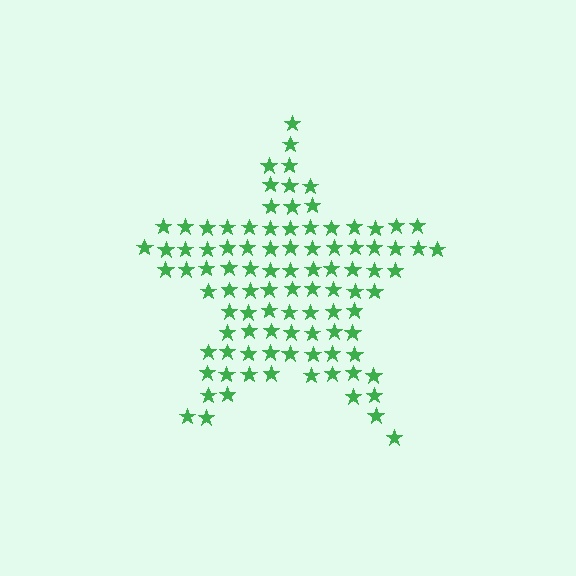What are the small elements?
The small elements are stars.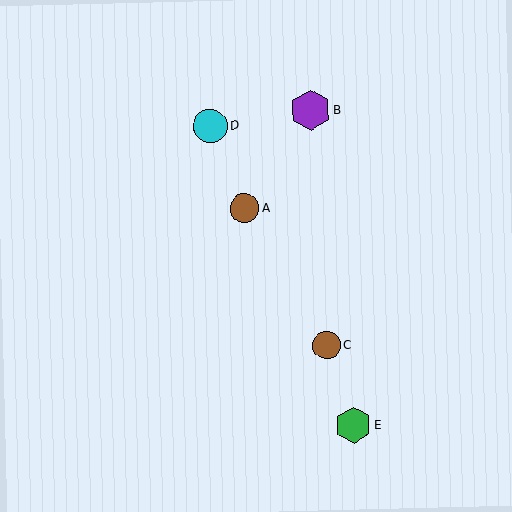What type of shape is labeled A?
Shape A is a brown circle.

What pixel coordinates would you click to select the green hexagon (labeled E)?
Click at (353, 425) to select the green hexagon E.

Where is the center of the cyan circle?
The center of the cyan circle is at (210, 126).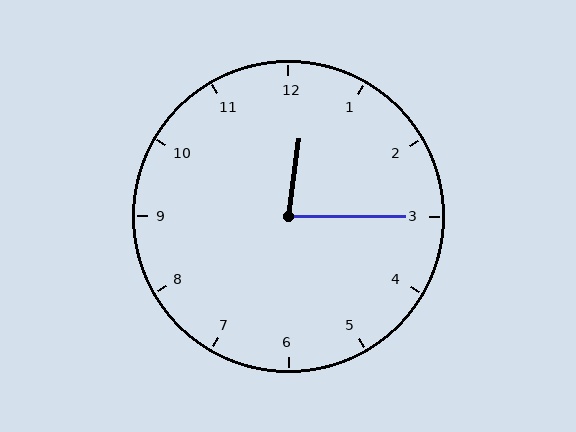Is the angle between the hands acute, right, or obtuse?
It is acute.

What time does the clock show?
12:15.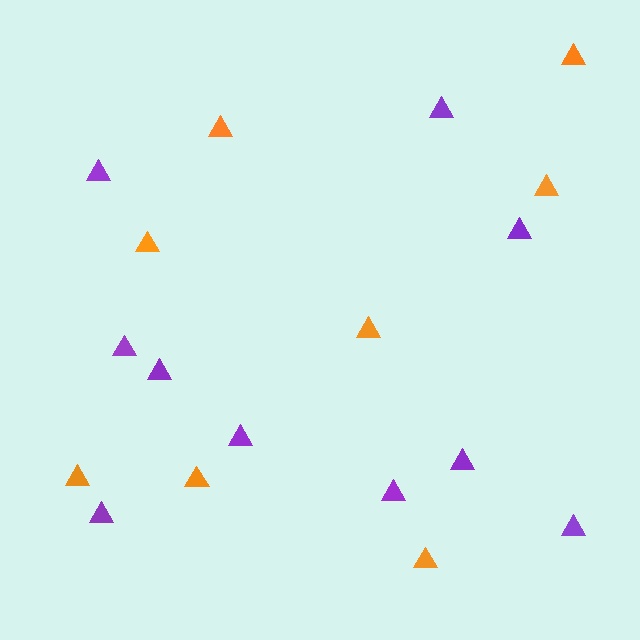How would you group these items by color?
There are 2 groups: one group of orange triangles (8) and one group of purple triangles (10).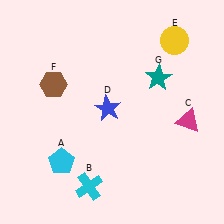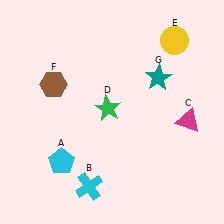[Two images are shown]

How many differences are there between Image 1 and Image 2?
There is 1 difference between the two images.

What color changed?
The star (D) changed from blue in Image 1 to green in Image 2.